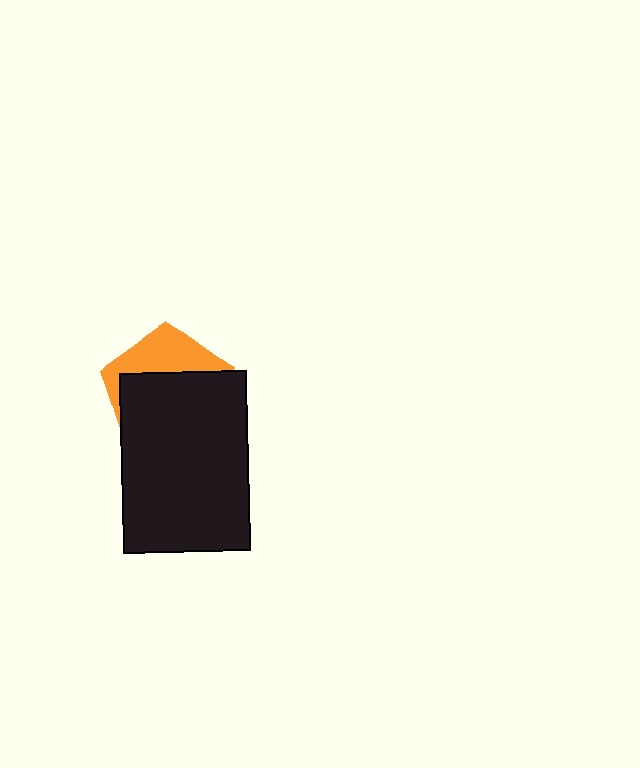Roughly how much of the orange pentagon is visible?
A small part of it is visible (roughly 34%).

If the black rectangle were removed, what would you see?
You would see the complete orange pentagon.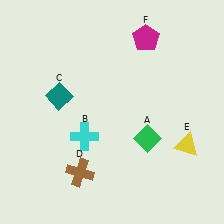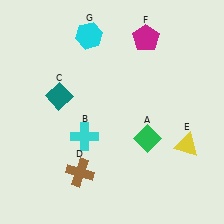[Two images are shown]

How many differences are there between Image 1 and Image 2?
There is 1 difference between the two images.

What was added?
A cyan hexagon (G) was added in Image 2.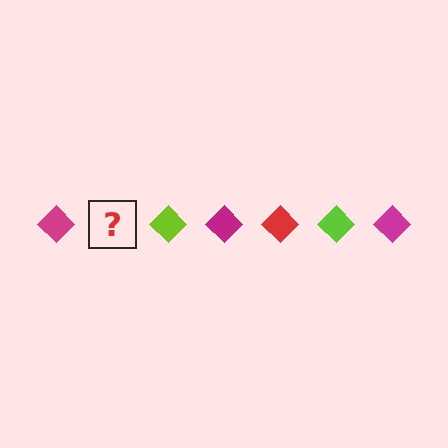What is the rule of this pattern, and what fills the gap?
The rule is that the pattern cycles through magenta, red, lime diamonds. The gap should be filled with a red diamond.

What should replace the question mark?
The question mark should be replaced with a red diamond.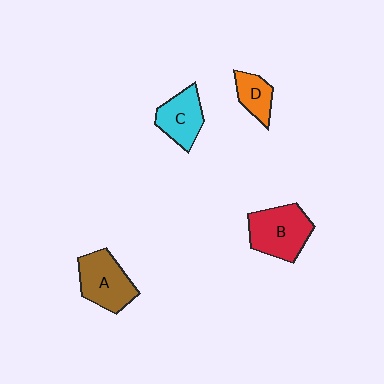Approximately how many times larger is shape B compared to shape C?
Approximately 1.4 times.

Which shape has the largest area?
Shape B (red).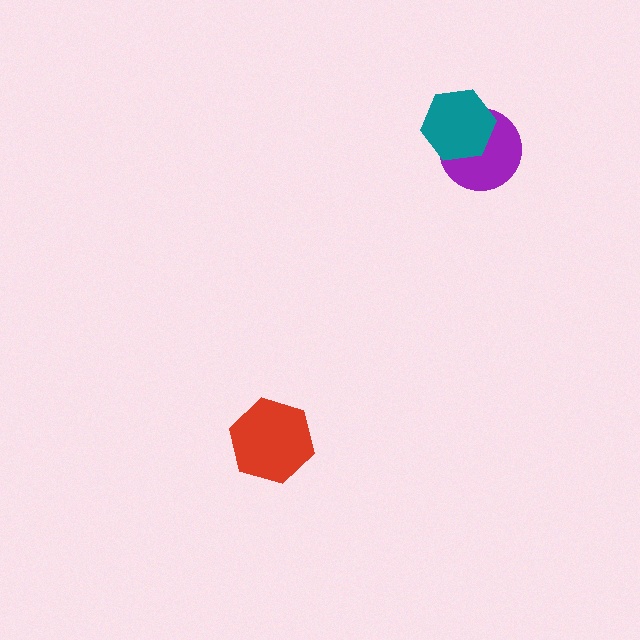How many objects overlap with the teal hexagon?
1 object overlaps with the teal hexagon.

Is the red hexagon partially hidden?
No, no other shape covers it.